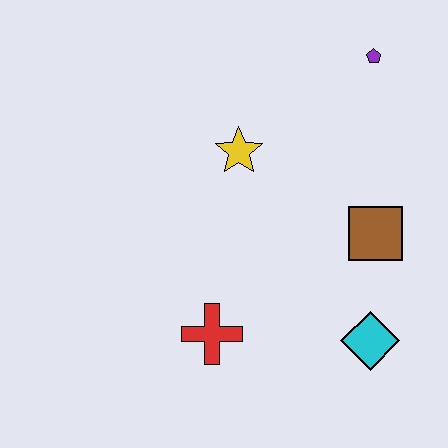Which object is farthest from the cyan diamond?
The purple pentagon is farthest from the cyan diamond.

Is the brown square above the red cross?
Yes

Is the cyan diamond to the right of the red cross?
Yes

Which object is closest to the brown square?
The cyan diamond is closest to the brown square.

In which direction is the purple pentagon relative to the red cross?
The purple pentagon is above the red cross.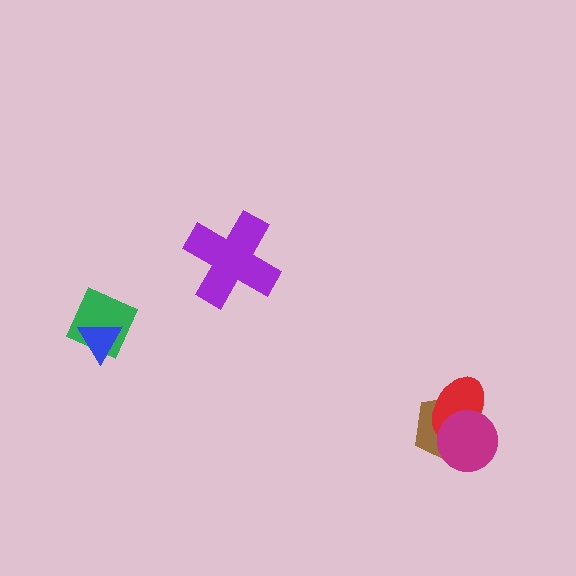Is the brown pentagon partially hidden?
Yes, it is partially covered by another shape.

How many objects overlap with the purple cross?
0 objects overlap with the purple cross.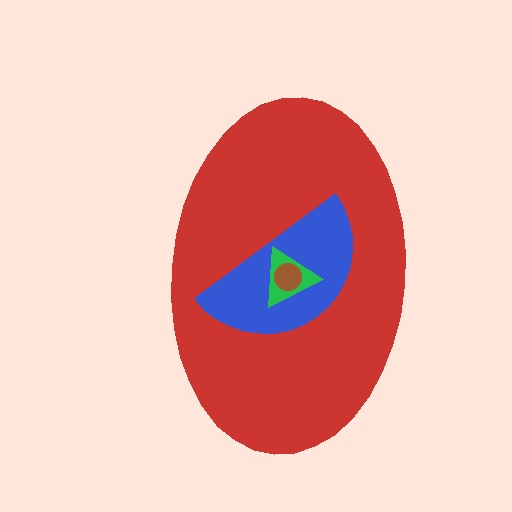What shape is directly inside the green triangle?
The brown circle.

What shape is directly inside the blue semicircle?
The green triangle.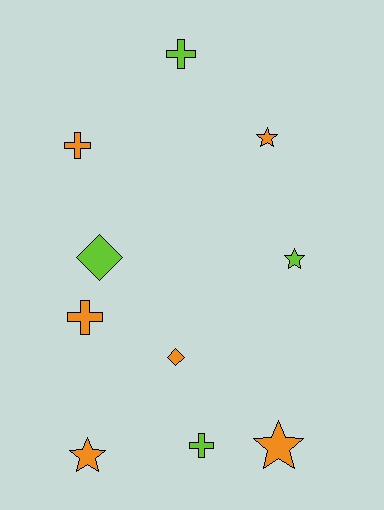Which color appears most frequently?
Orange, with 6 objects.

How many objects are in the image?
There are 10 objects.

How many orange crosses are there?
There are 2 orange crosses.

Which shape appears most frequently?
Star, with 4 objects.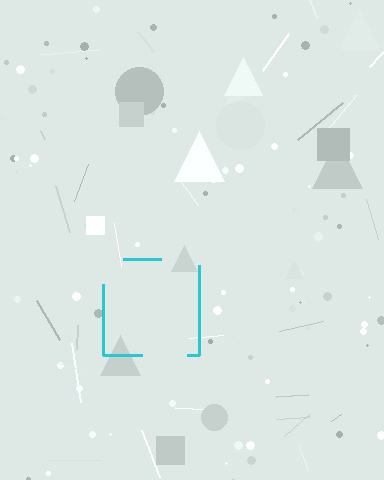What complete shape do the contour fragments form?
The contour fragments form a square.